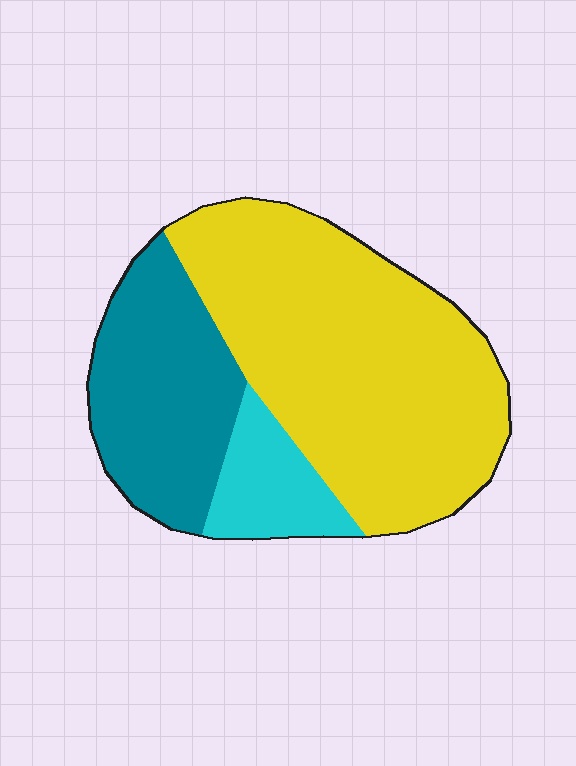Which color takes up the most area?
Yellow, at roughly 60%.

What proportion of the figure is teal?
Teal takes up between a quarter and a half of the figure.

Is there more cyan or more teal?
Teal.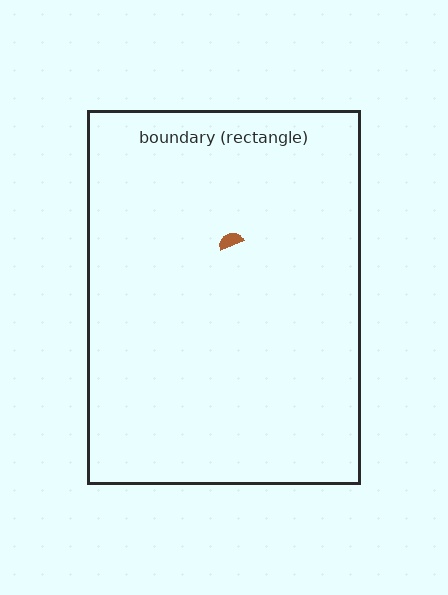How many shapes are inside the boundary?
1 inside, 0 outside.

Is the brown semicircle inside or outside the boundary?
Inside.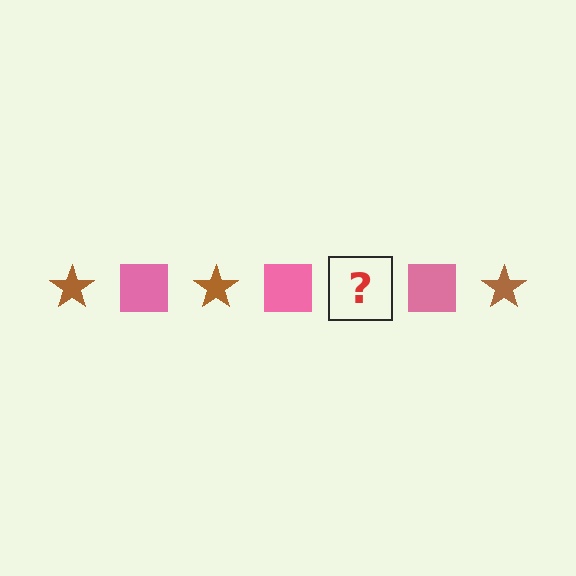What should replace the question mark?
The question mark should be replaced with a brown star.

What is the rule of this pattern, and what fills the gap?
The rule is that the pattern alternates between brown star and pink square. The gap should be filled with a brown star.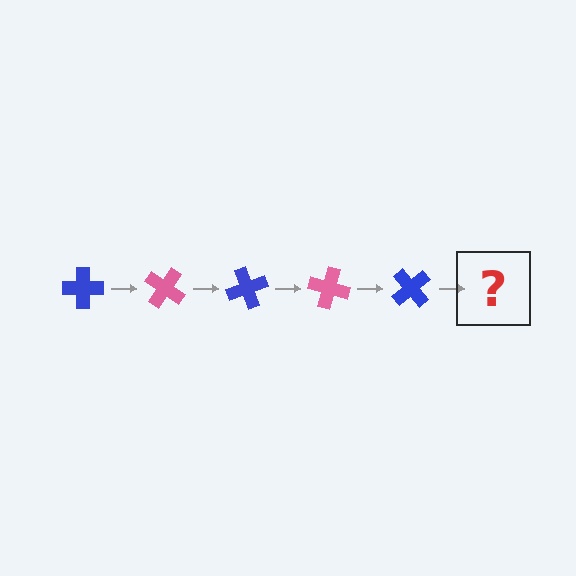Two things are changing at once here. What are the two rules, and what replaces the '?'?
The two rules are that it rotates 35 degrees each step and the color cycles through blue and pink. The '?' should be a pink cross, rotated 175 degrees from the start.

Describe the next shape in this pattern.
It should be a pink cross, rotated 175 degrees from the start.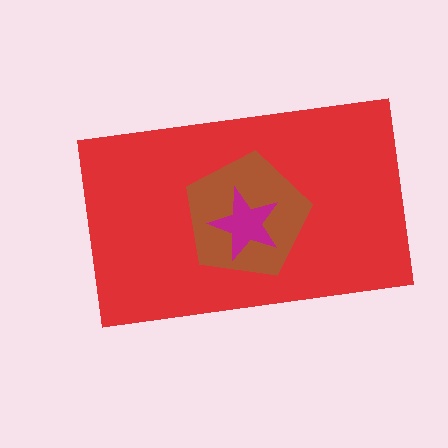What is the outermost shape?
The red rectangle.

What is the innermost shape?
The magenta star.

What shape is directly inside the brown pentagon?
The magenta star.